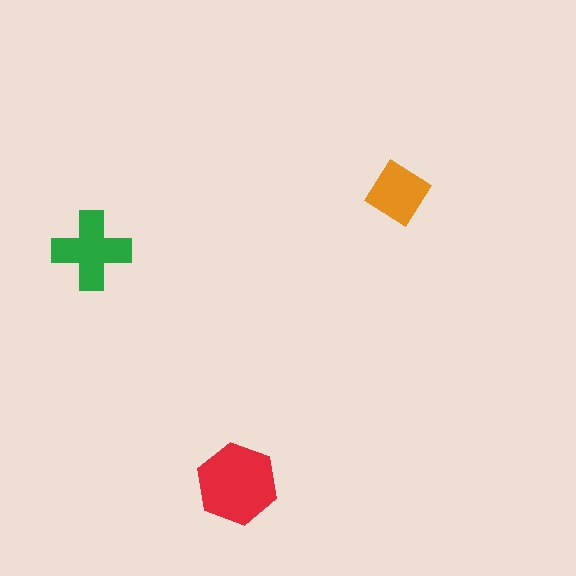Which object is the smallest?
The orange diamond.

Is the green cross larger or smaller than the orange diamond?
Larger.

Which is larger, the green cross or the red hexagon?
The red hexagon.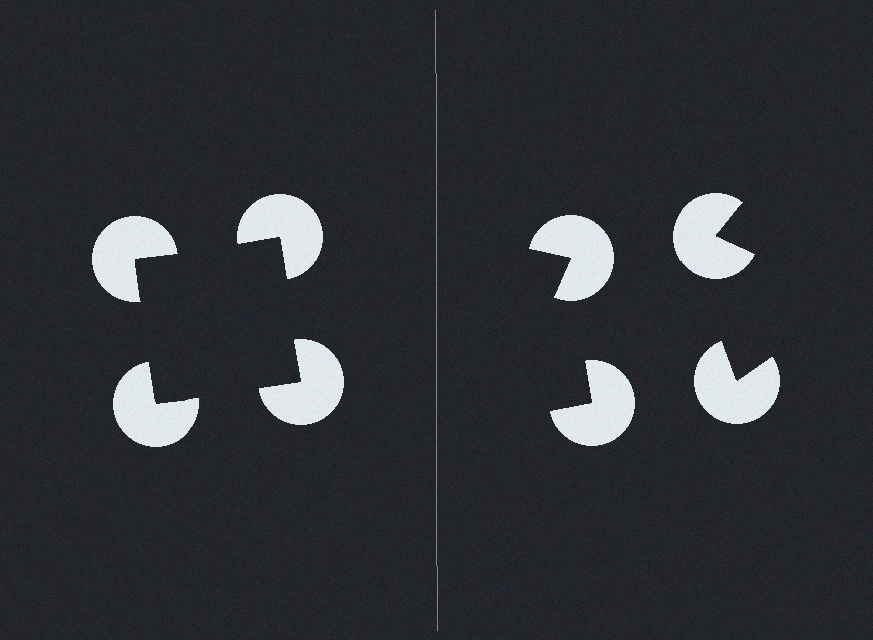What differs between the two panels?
The pac-man discs are positioned identically on both sides; only the wedge orientations differ. On the left they align to a square; on the right they are misaligned.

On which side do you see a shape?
An illusory square appears on the left side. On the right side the wedge cuts are rotated, so no coherent shape forms.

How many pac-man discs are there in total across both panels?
8 — 4 on each side.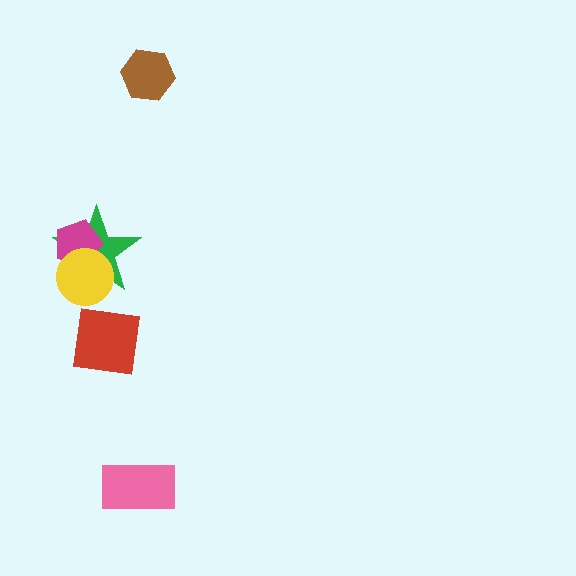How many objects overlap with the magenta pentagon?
2 objects overlap with the magenta pentagon.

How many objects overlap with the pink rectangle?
0 objects overlap with the pink rectangle.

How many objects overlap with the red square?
0 objects overlap with the red square.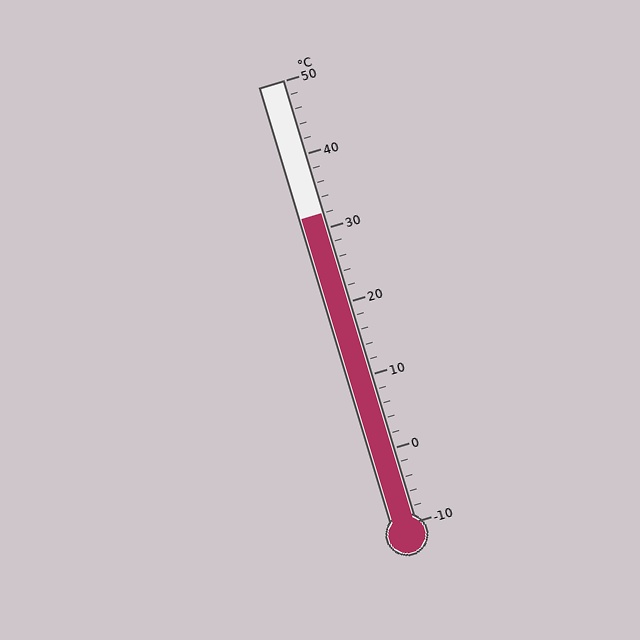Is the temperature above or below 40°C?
The temperature is below 40°C.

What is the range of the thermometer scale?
The thermometer scale ranges from -10°C to 50°C.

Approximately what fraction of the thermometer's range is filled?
The thermometer is filled to approximately 70% of its range.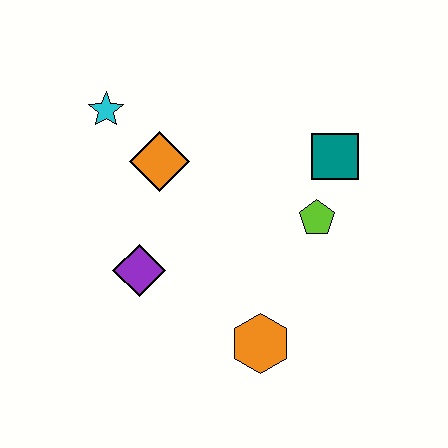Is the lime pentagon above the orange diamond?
No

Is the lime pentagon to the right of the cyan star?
Yes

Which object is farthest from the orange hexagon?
The cyan star is farthest from the orange hexagon.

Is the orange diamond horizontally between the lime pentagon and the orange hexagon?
No